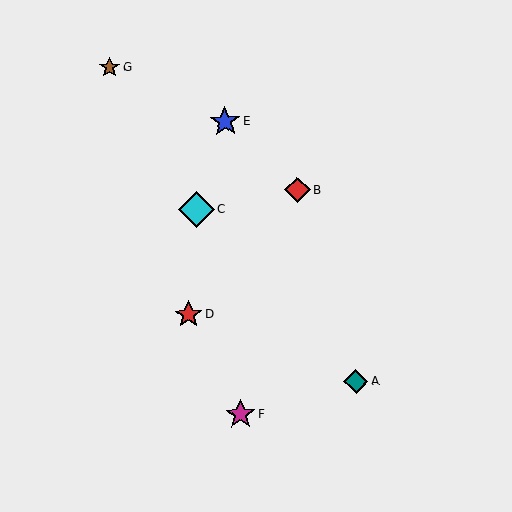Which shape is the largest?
The cyan diamond (labeled C) is the largest.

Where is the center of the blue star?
The center of the blue star is at (225, 121).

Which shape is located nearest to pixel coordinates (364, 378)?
The teal diamond (labeled A) at (356, 381) is nearest to that location.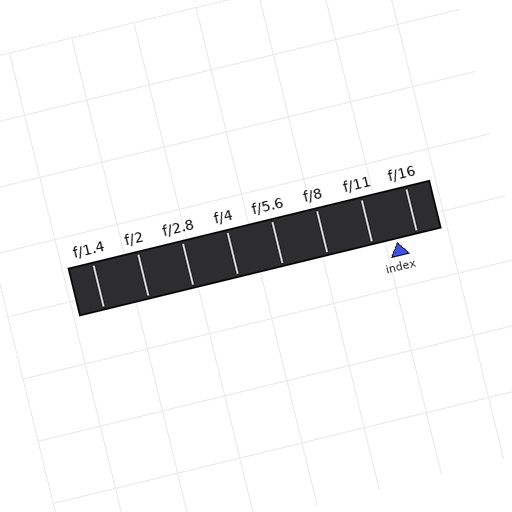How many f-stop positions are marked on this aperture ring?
There are 8 f-stop positions marked.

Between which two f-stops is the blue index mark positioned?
The index mark is between f/11 and f/16.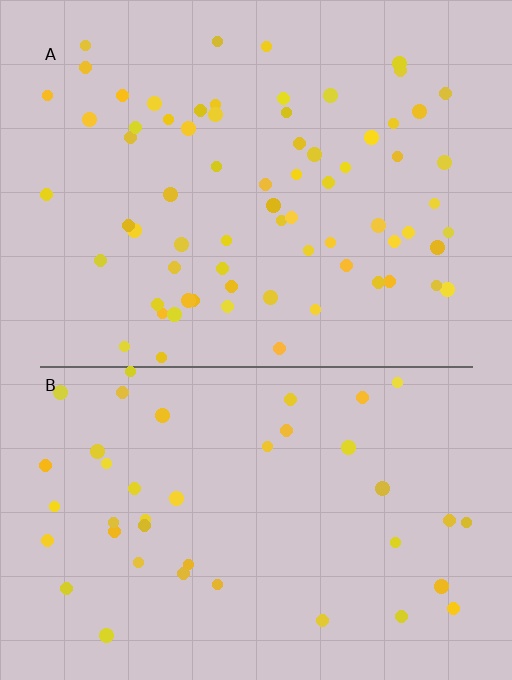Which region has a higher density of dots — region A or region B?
A (the top).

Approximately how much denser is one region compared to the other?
Approximately 1.7× — region A over region B.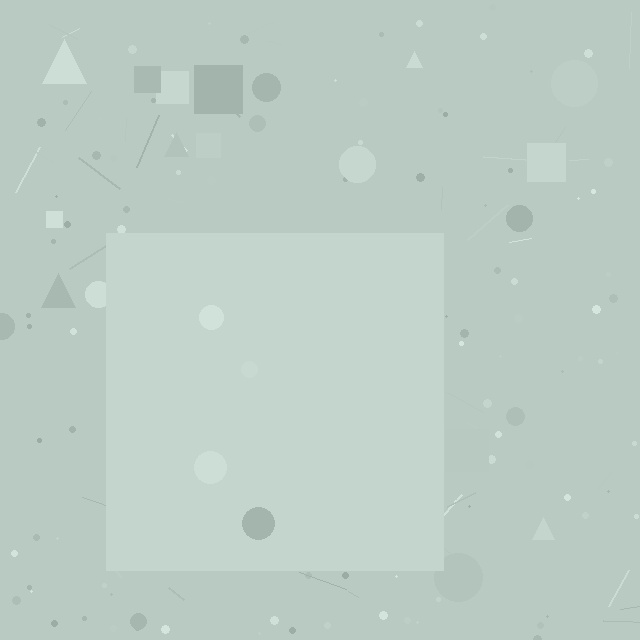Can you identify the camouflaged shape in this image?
The camouflaged shape is a square.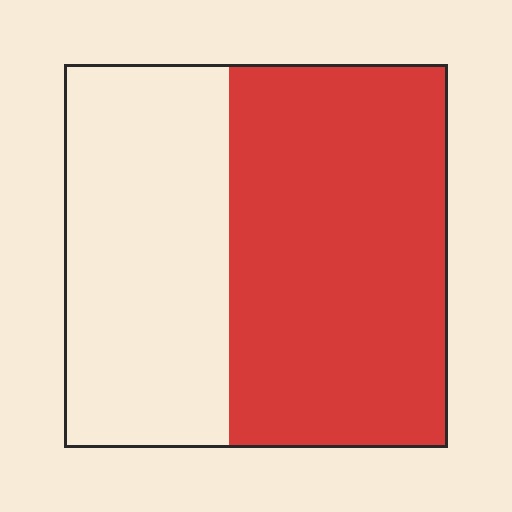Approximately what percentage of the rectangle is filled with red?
Approximately 55%.